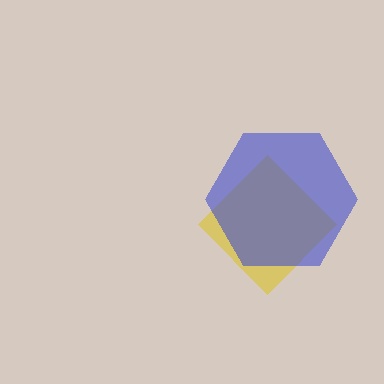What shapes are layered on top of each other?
The layered shapes are: a yellow diamond, a blue hexagon.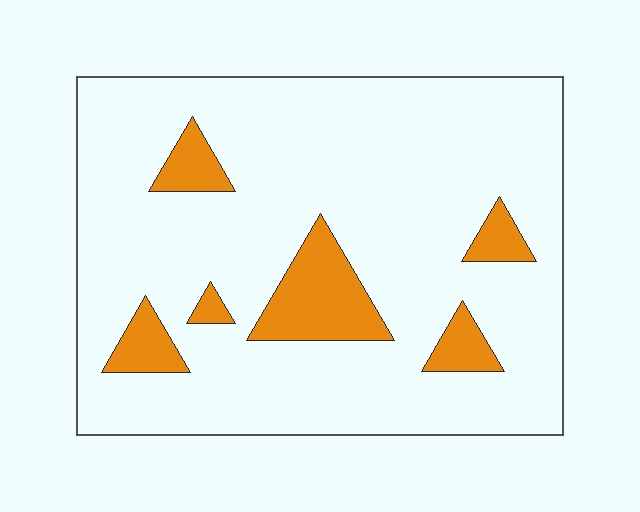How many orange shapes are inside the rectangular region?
6.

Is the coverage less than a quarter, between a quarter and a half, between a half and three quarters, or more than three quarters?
Less than a quarter.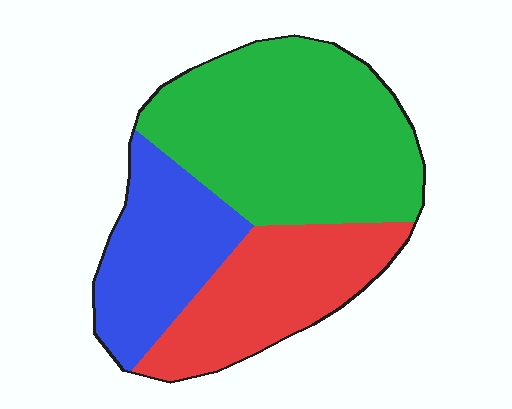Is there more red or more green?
Green.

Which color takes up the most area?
Green, at roughly 50%.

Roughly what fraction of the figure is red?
Red covers about 25% of the figure.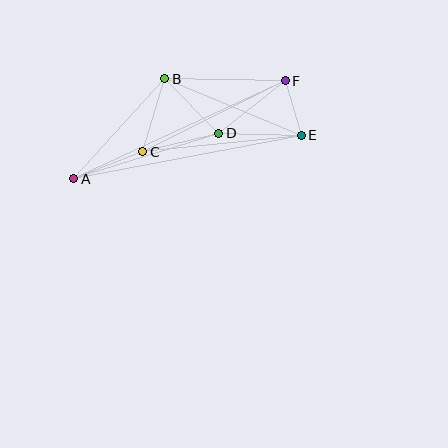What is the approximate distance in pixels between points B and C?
The distance between B and C is approximately 76 pixels.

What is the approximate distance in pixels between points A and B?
The distance between A and B is approximately 135 pixels.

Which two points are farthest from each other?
Points A and F are farthest from each other.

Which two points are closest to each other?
Points E and F are closest to each other.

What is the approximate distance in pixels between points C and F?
The distance between C and F is approximately 159 pixels.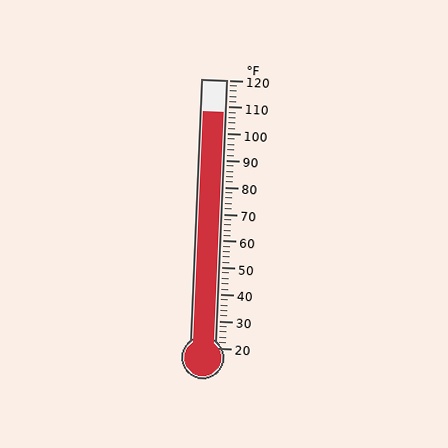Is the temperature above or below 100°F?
The temperature is above 100°F.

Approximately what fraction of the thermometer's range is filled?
The thermometer is filled to approximately 90% of its range.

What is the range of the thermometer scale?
The thermometer scale ranges from 20°F to 120°F.